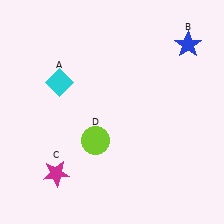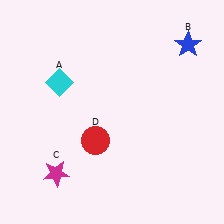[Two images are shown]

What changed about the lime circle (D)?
In Image 1, D is lime. In Image 2, it changed to red.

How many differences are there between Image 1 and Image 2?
There is 1 difference between the two images.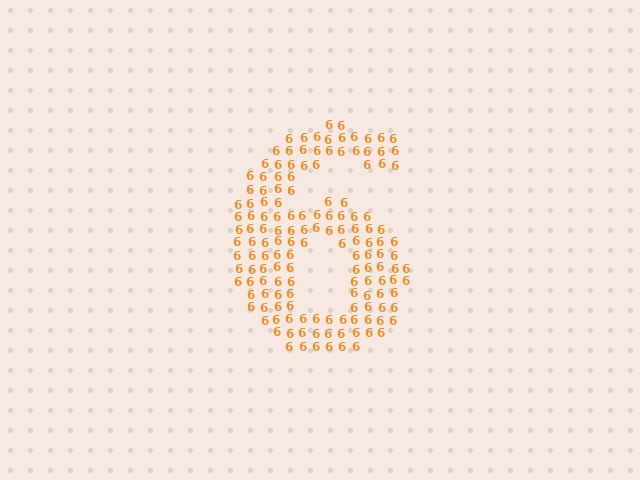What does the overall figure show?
The overall figure shows the digit 6.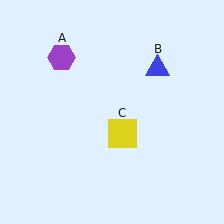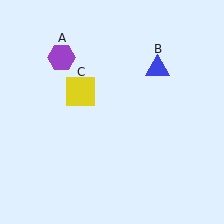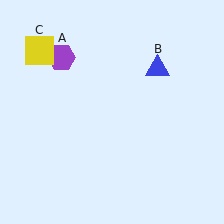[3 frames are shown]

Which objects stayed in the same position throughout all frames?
Purple hexagon (object A) and blue triangle (object B) remained stationary.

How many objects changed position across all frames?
1 object changed position: yellow square (object C).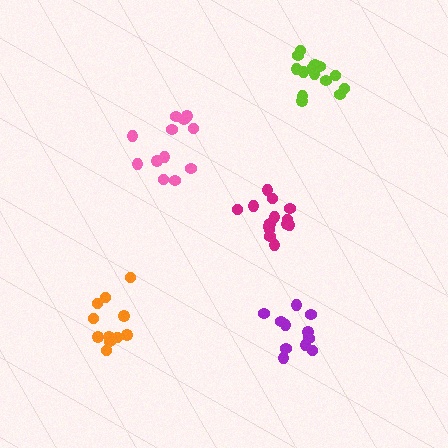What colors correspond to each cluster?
The clusters are colored: lime, pink, magenta, orange, purple.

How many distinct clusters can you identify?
There are 5 distinct clusters.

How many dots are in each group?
Group 1: 14 dots, Group 2: 12 dots, Group 3: 14 dots, Group 4: 12 dots, Group 5: 11 dots (63 total).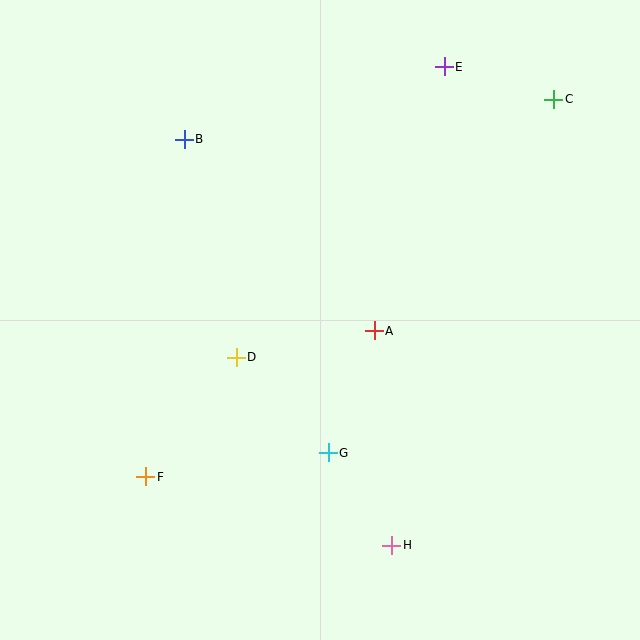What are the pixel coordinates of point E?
Point E is at (444, 67).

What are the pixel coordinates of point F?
Point F is at (146, 477).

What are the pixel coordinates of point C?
Point C is at (554, 99).